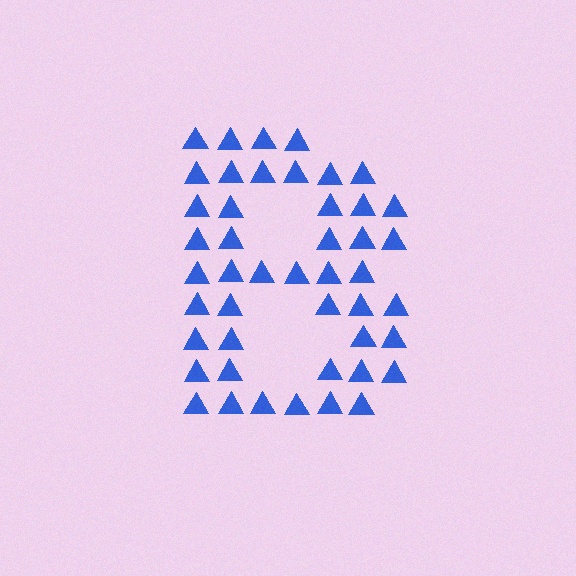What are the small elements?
The small elements are triangles.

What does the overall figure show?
The overall figure shows the letter B.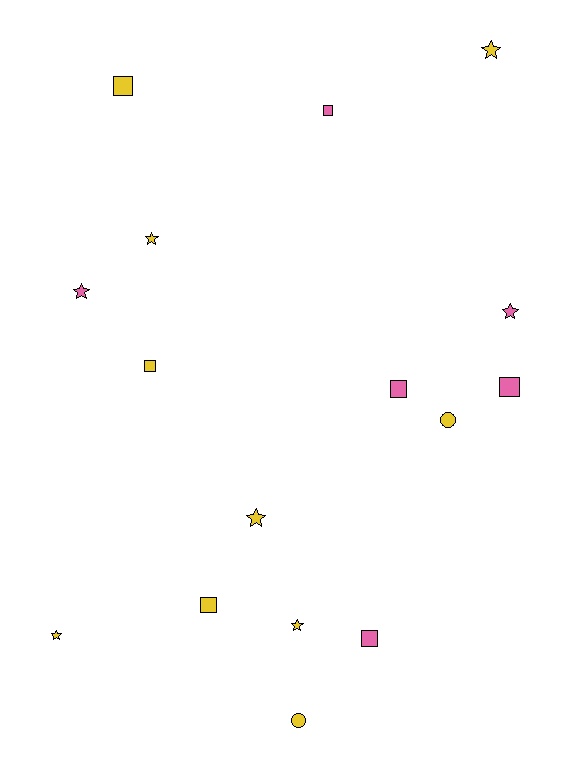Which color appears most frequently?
Yellow, with 10 objects.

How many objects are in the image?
There are 16 objects.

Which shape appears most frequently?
Star, with 7 objects.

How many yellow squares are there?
There are 3 yellow squares.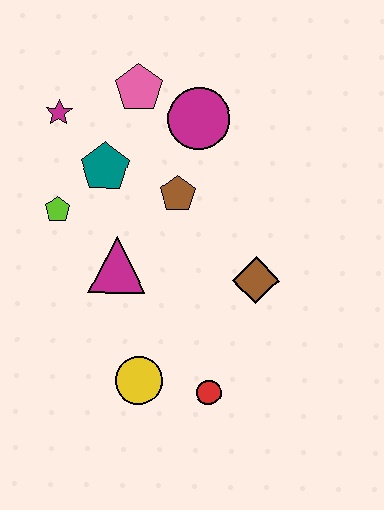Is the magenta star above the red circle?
Yes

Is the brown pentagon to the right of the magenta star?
Yes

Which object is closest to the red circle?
The yellow circle is closest to the red circle.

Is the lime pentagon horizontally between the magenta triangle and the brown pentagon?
No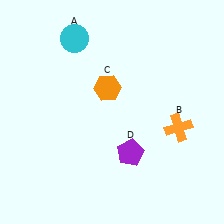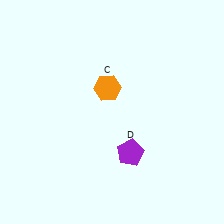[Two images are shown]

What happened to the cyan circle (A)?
The cyan circle (A) was removed in Image 2. It was in the top-left area of Image 1.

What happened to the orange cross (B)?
The orange cross (B) was removed in Image 2. It was in the bottom-right area of Image 1.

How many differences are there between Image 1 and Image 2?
There are 2 differences between the two images.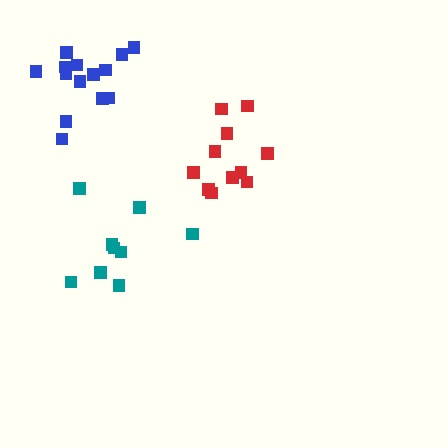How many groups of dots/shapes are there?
There are 3 groups.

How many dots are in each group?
Group 1: 11 dots, Group 2: 14 dots, Group 3: 9 dots (34 total).